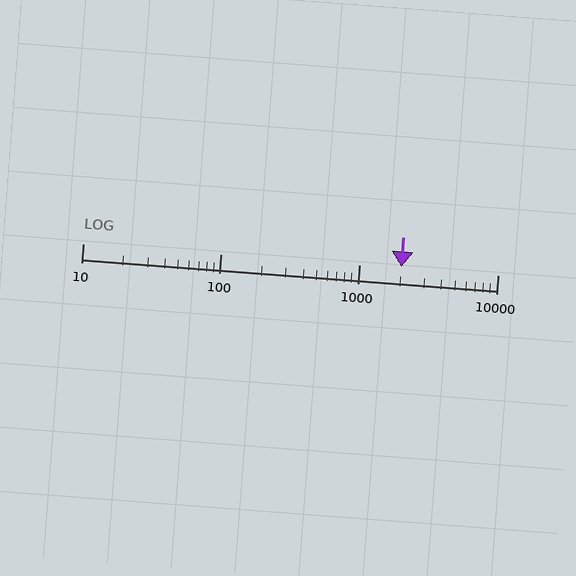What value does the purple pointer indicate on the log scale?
The pointer indicates approximately 2000.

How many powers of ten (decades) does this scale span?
The scale spans 3 decades, from 10 to 10000.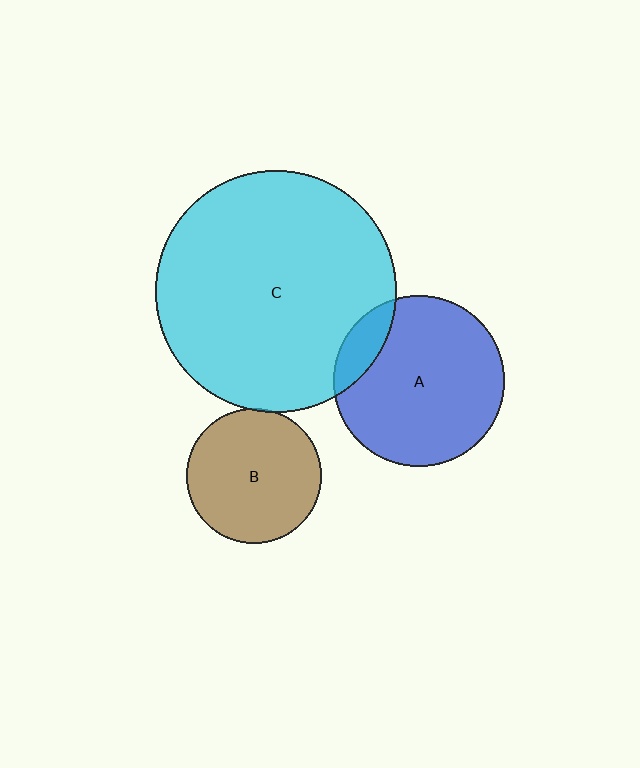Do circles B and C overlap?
Yes.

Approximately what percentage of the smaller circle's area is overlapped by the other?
Approximately 5%.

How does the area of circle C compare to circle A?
Approximately 2.0 times.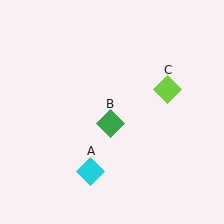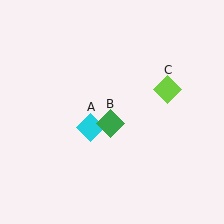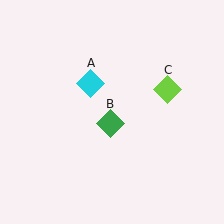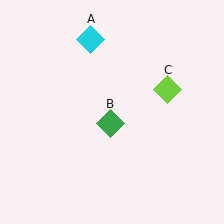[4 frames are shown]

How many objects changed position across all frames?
1 object changed position: cyan diamond (object A).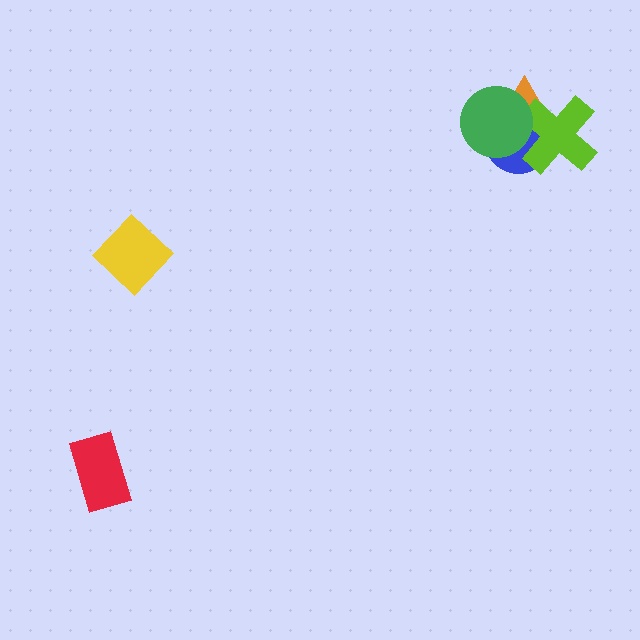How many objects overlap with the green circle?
3 objects overlap with the green circle.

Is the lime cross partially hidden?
Yes, it is partially covered by another shape.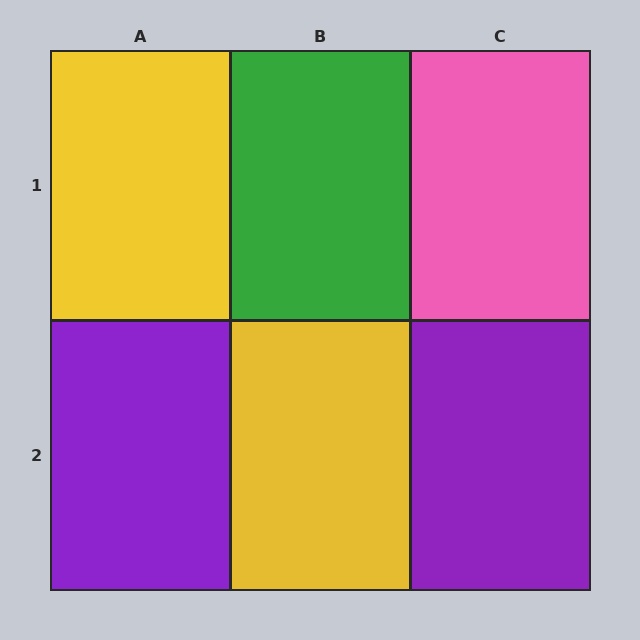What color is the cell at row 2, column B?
Yellow.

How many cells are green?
1 cell is green.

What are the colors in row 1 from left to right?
Yellow, green, pink.